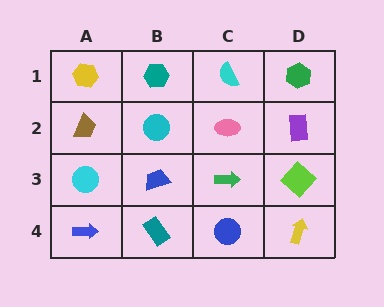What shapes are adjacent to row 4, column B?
A blue trapezoid (row 3, column B), a blue arrow (row 4, column A), a blue circle (row 4, column C).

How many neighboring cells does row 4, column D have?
2.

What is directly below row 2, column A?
A cyan circle.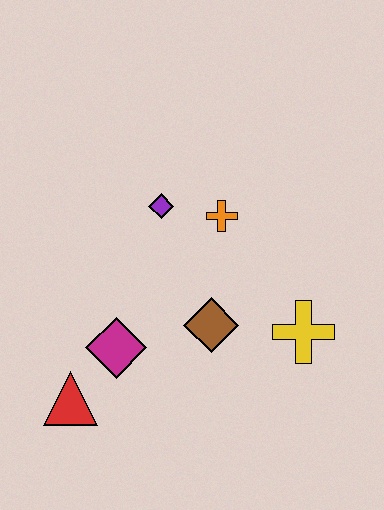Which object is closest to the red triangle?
The magenta diamond is closest to the red triangle.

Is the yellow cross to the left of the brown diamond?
No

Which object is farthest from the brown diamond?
The red triangle is farthest from the brown diamond.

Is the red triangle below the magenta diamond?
Yes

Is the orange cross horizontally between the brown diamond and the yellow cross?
Yes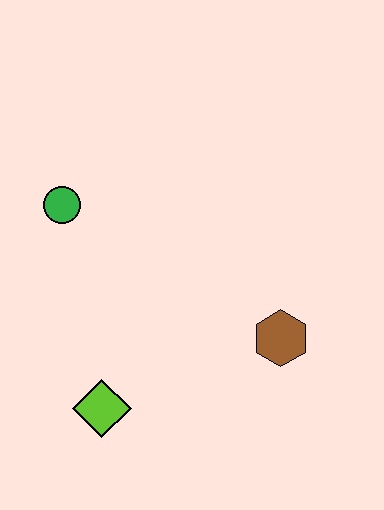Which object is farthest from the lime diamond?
The green circle is farthest from the lime diamond.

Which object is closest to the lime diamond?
The brown hexagon is closest to the lime diamond.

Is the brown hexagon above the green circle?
No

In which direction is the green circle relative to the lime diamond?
The green circle is above the lime diamond.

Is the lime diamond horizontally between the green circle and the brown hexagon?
Yes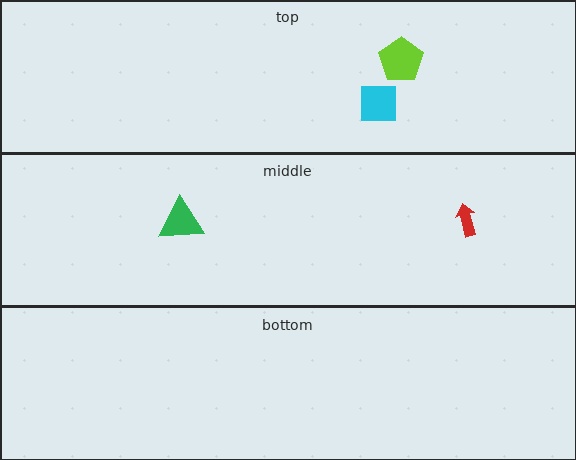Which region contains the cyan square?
The top region.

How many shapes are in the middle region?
2.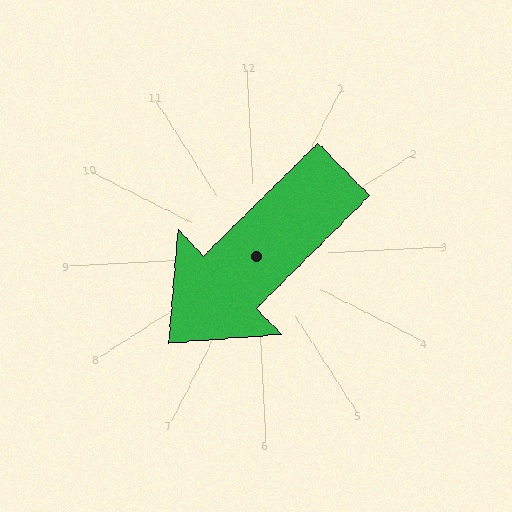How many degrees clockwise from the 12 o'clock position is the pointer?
Approximately 228 degrees.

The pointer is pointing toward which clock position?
Roughly 8 o'clock.